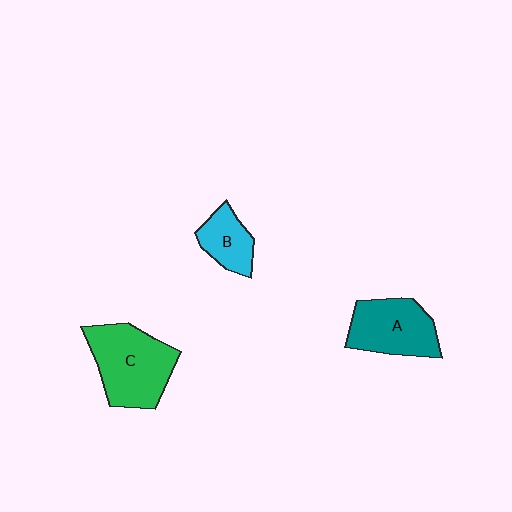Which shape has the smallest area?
Shape B (cyan).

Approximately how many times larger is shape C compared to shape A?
Approximately 1.3 times.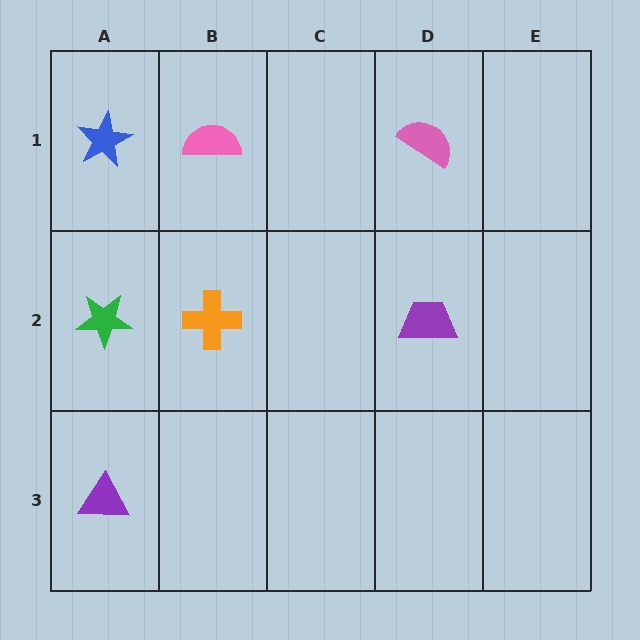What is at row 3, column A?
A purple triangle.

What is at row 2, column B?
An orange cross.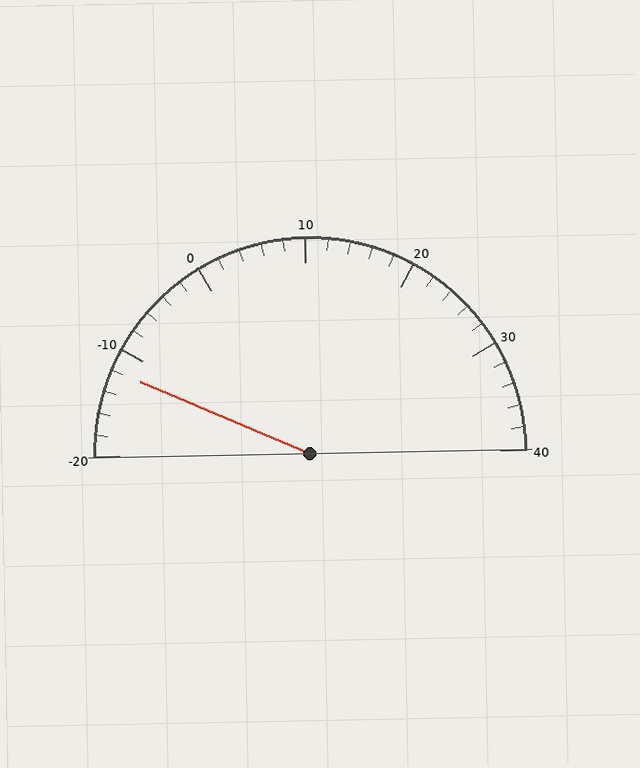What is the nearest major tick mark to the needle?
The nearest major tick mark is -10.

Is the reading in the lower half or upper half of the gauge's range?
The reading is in the lower half of the range (-20 to 40).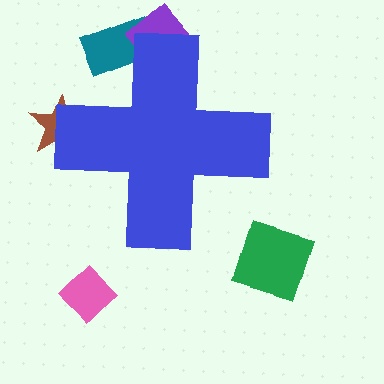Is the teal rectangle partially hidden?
Yes, the teal rectangle is partially hidden behind the blue cross.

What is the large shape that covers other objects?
A blue cross.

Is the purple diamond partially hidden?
Yes, the purple diamond is partially hidden behind the blue cross.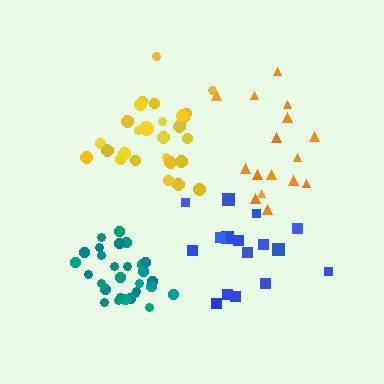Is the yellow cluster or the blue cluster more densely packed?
Yellow.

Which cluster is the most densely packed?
Teal.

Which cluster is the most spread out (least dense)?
Orange.